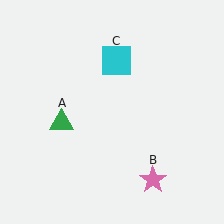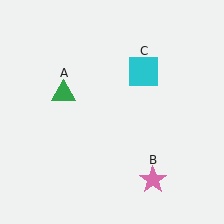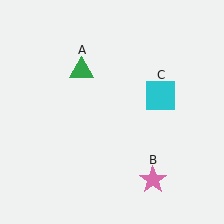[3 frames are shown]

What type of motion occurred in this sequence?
The green triangle (object A), cyan square (object C) rotated clockwise around the center of the scene.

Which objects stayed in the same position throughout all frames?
Pink star (object B) remained stationary.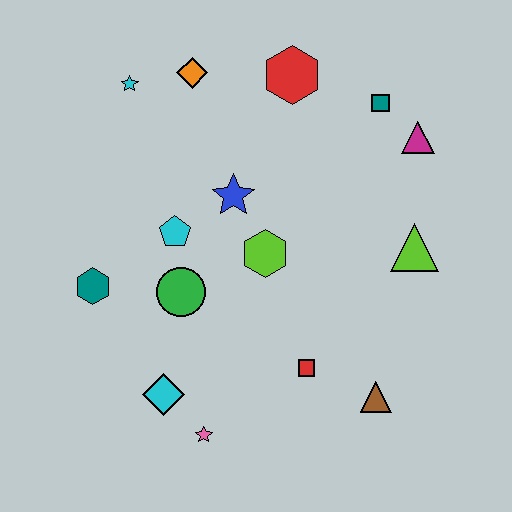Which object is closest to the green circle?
The cyan pentagon is closest to the green circle.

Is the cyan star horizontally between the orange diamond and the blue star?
No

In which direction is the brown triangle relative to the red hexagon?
The brown triangle is below the red hexagon.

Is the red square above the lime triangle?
No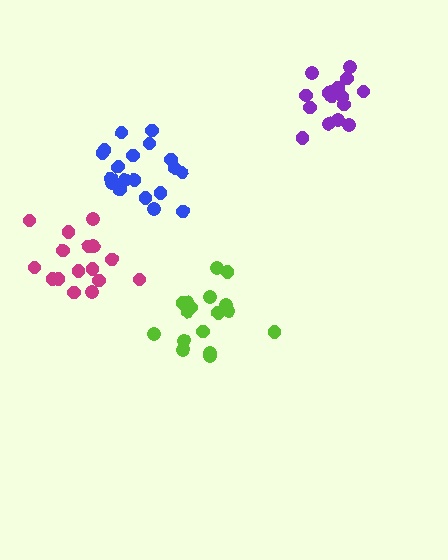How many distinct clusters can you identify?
There are 4 distinct clusters.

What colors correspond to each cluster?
The clusters are colored: lime, purple, magenta, blue.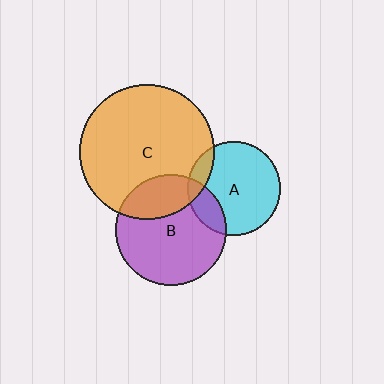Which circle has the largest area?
Circle C (orange).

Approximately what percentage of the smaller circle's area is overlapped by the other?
Approximately 10%.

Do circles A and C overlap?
Yes.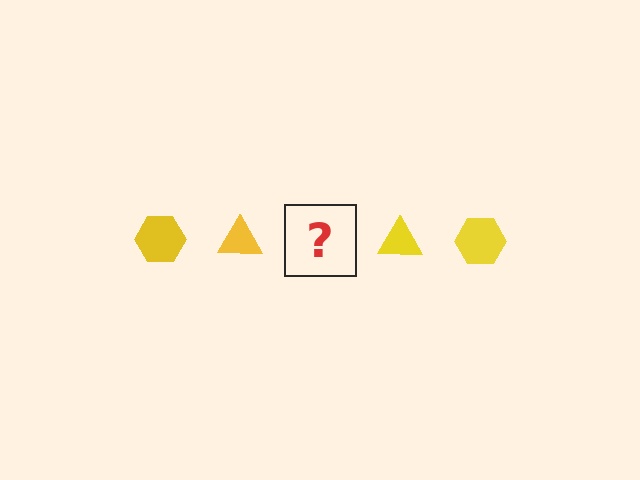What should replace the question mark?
The question mark should be replaced with a yellow hexagon.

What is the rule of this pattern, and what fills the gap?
The rule is that the pattern cycles through hexagon, triangle shapes in yellow. The gap should be filled with a yellow hexagon.